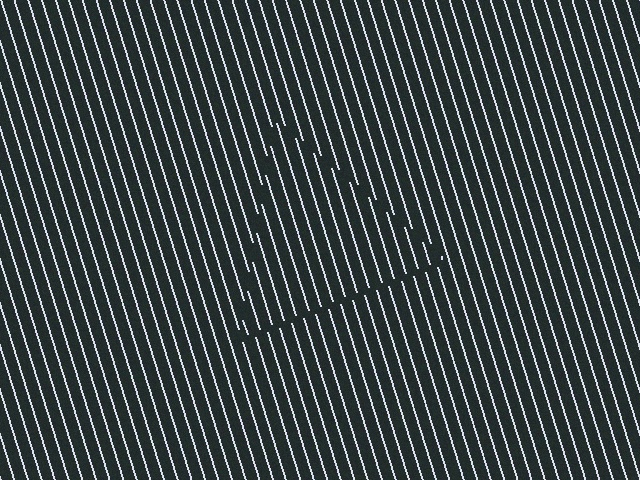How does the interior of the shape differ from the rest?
The interior of the shape contains the same grating, shifted by half a period — the contour is defined by the phase discontinuity where line-ends from the inner and outer gratings abut.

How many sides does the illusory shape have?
3 sides — the line-ends trace a triangle.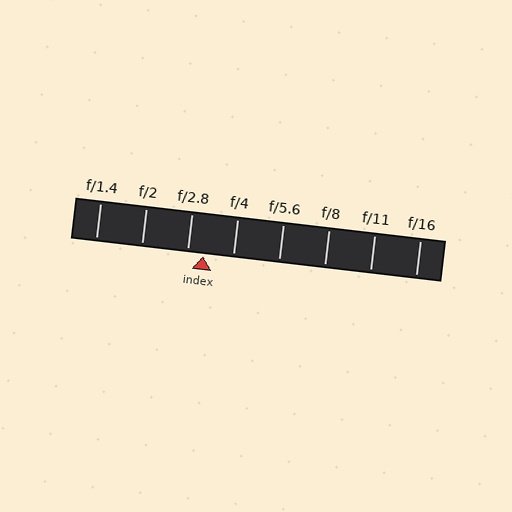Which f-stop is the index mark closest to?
The index mark is closest to f/2.8.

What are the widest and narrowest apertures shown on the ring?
The widest aperture shown is f/1.4 and the narrowest is f/16.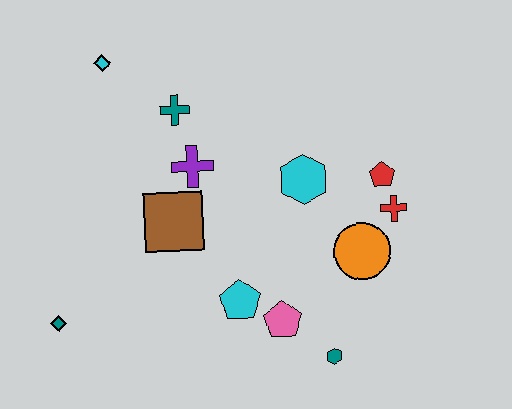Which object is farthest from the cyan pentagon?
The cyan diamond is farthest from the cyan pentagon.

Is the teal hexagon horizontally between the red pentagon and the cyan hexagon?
Yes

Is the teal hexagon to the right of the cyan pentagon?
Yes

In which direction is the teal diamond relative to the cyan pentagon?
The teal diamond is to the left of the cyan pentagon.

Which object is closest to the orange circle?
The red cross is closest to the orange circle.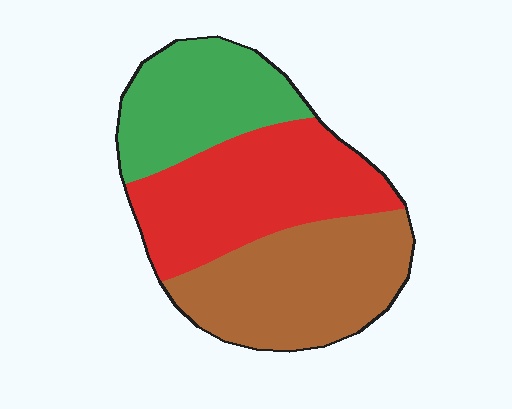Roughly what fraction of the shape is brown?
Brown covers around 35% of the shape.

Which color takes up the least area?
Green, at roughly 25%.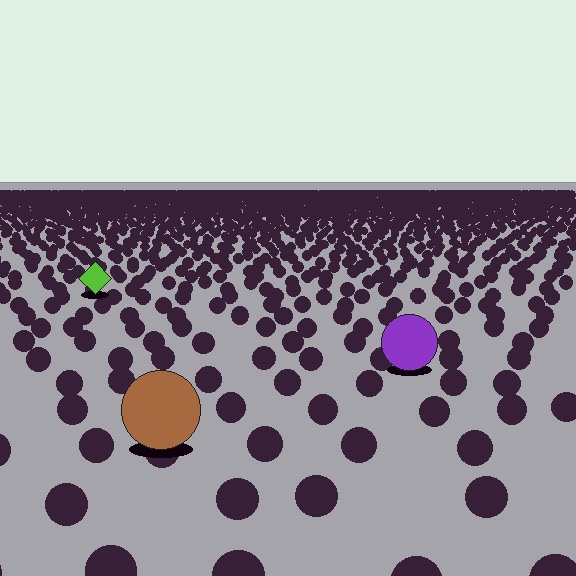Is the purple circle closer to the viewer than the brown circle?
No. The brown circle is closer — you can tell from the texture gradient: the ground texture is coarser near it.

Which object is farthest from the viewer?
The lime diamond is farthest from the viewer. It appears smaller and the ground texture around it is denser.